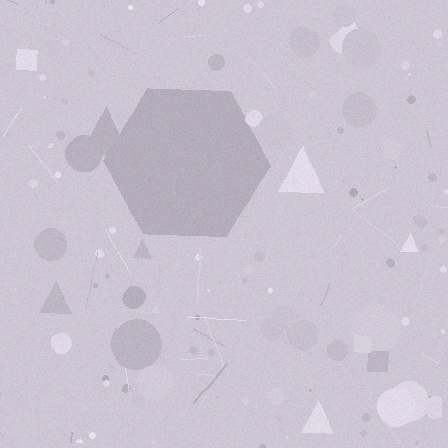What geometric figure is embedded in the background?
A hexagon is embedded in the background.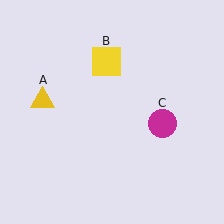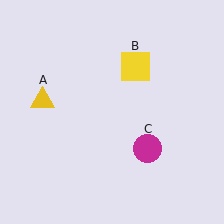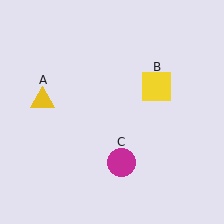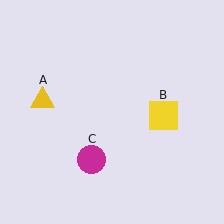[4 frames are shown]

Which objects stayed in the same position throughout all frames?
Yellow triangle (object A) remained stationary.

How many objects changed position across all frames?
2 objects changed position: yellow square (object B), magenta circle (object C).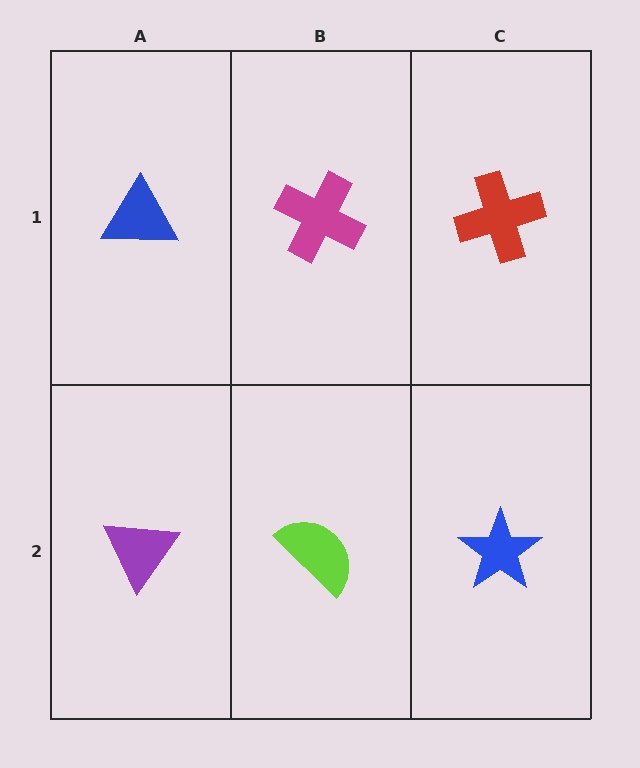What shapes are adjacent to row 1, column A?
A purple triangle (row 2, column A), a magenta cross (row 1, column B).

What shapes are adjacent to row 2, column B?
A magenta cross (row 1, column B), a purple triangle (row 2, column A), a blue star (row 2, column C).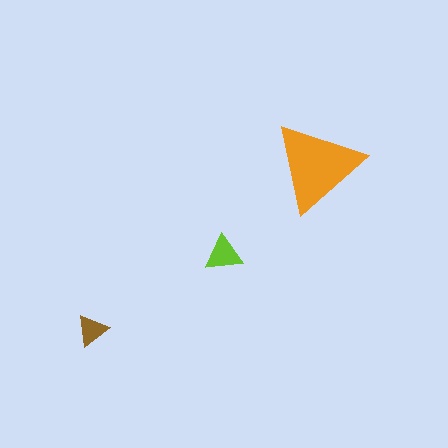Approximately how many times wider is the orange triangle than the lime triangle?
About 2.5 times wider.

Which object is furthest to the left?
The brown triangle is leftmost.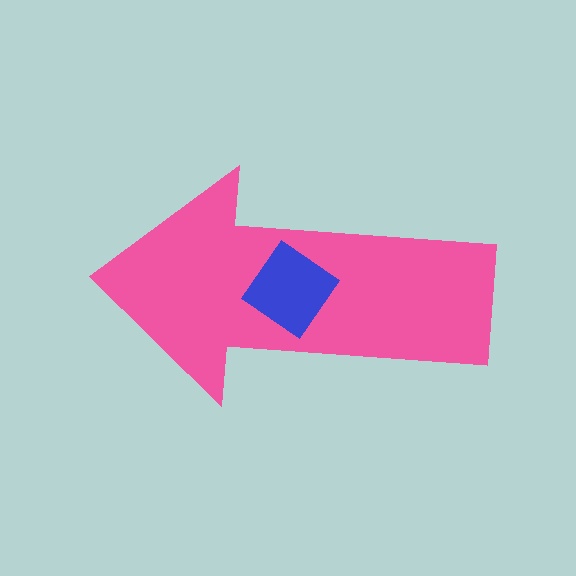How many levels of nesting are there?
2.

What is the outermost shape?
The pink arrow.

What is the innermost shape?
The blue diamond.